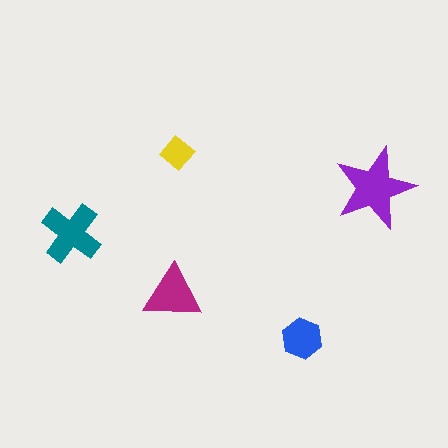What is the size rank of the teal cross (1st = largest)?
2nd.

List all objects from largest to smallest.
The purple star, the teal cross, the magenta triangle, the blue hexagon, the yellow diamond.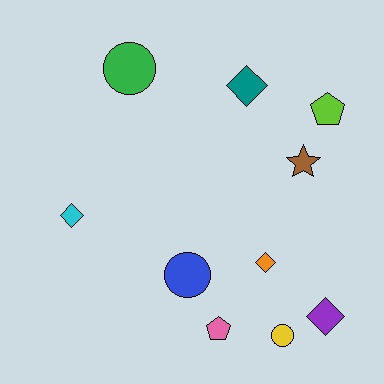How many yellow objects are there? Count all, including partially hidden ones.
There is 1 yellow object.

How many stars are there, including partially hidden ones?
There is 1 star.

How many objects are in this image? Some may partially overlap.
There are 10 objects.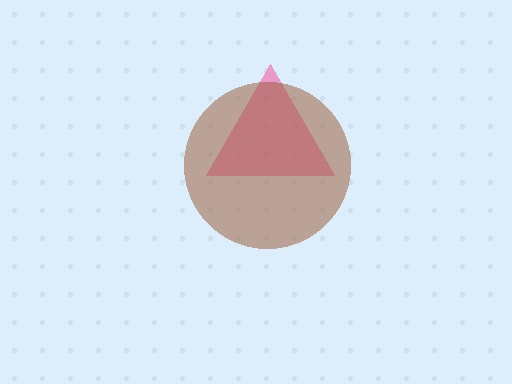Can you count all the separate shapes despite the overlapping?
Yes, there are 2 separate shapes.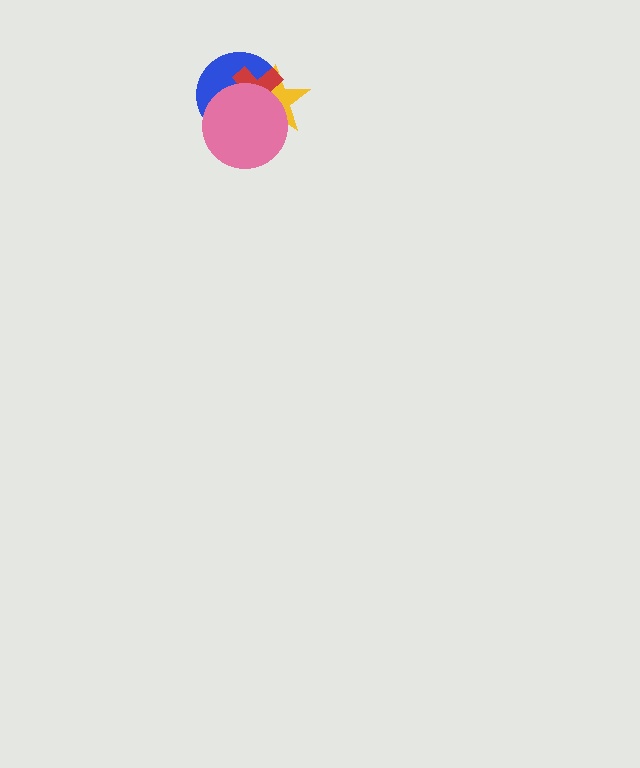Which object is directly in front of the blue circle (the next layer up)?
The yellow star is directly in front of the blue circle.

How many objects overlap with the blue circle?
3 objects overlap with the blue circle.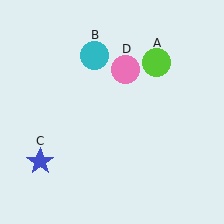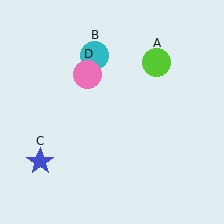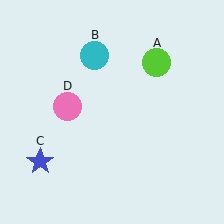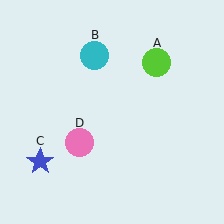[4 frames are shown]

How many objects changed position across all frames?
1 object changed position: pink circle (object D).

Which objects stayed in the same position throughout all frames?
Lime circle (object A) and cyan circle (object B) and blue star (object C) remained stationary.